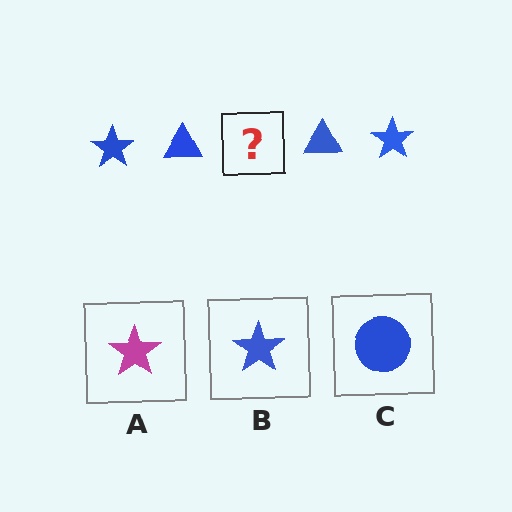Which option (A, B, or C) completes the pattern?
B.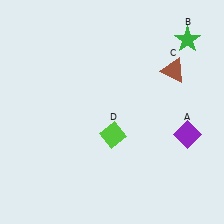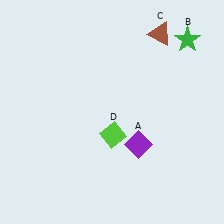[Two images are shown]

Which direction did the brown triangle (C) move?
The brown triangle (C) moved up.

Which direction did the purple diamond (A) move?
The purple diamond (A) moved left.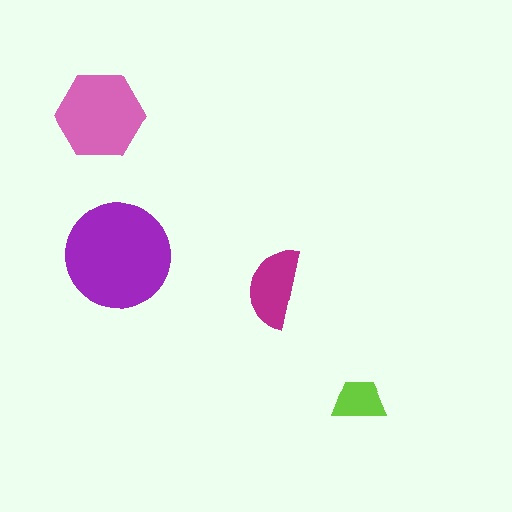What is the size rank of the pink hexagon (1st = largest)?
2nd.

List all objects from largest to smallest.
The purple circle, the pink hexagon, the magenta semicircle, the lime trapezoid.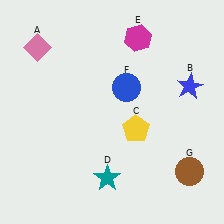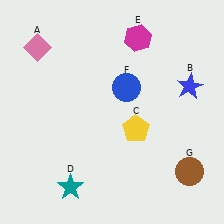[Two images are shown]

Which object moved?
The teal star (D) moved left.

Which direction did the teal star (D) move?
The teal star (D) moved left.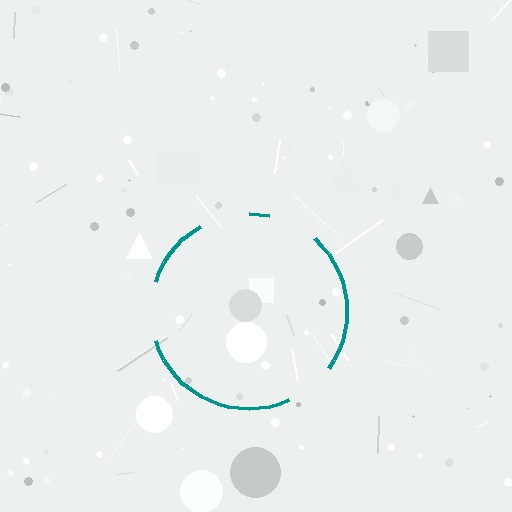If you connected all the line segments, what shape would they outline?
They would outline a circle.